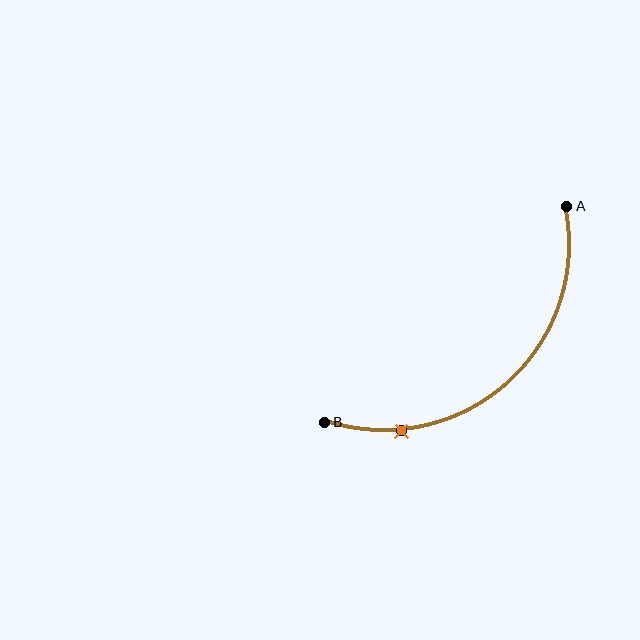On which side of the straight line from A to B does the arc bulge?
The arc bulges below and to the right of the straight line connecting A and B.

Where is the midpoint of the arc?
The arc midpoint is the point on the curve farthest from the straight line joining A and B. It sits below and to the right of that line.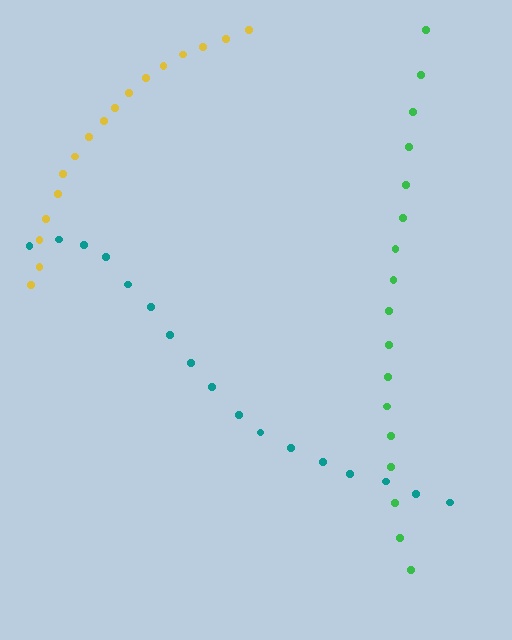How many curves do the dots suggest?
There are 3 distinct paths.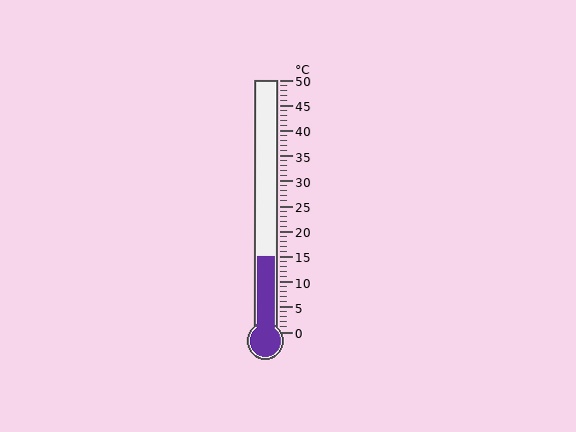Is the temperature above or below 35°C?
The temperature is below 35°C.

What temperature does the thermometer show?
The thermometer shows approximately 15°C.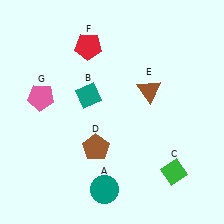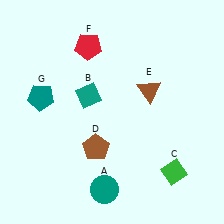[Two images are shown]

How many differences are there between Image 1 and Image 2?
There is 1 difference between the two images.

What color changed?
The pentagon (G) changed from pink in Image 1 to teal in Image 2.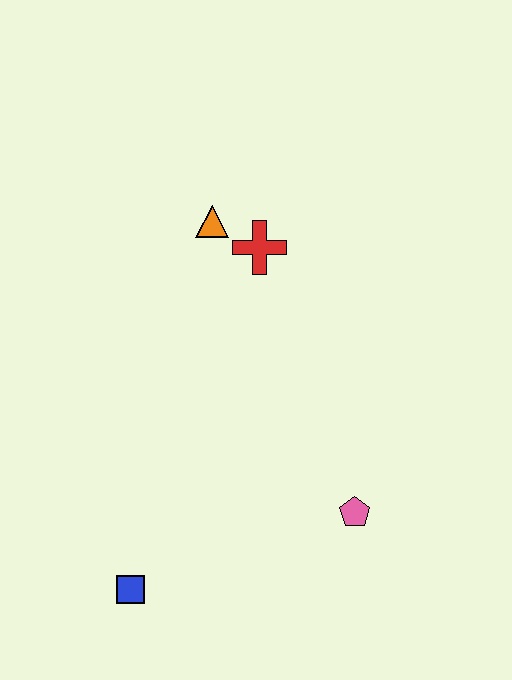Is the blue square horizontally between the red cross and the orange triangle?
No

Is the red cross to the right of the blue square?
Yes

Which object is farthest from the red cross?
The blue square is farthest from the red cross.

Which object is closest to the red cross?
The orange triangle is closest to the red cross.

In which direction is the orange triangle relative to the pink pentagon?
The orange triangle is above the pink pentagon.